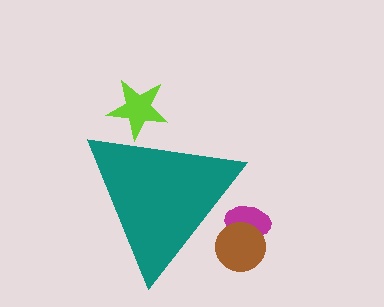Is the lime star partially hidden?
Yes, the lime star is partially hidden behind the teal triangle.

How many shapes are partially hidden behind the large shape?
3 shapes are partially hidden.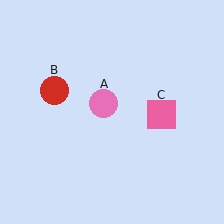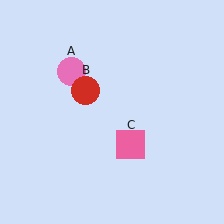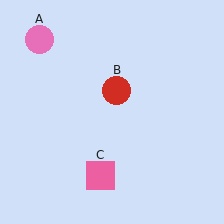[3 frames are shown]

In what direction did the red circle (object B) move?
The red circle (object B) moved right.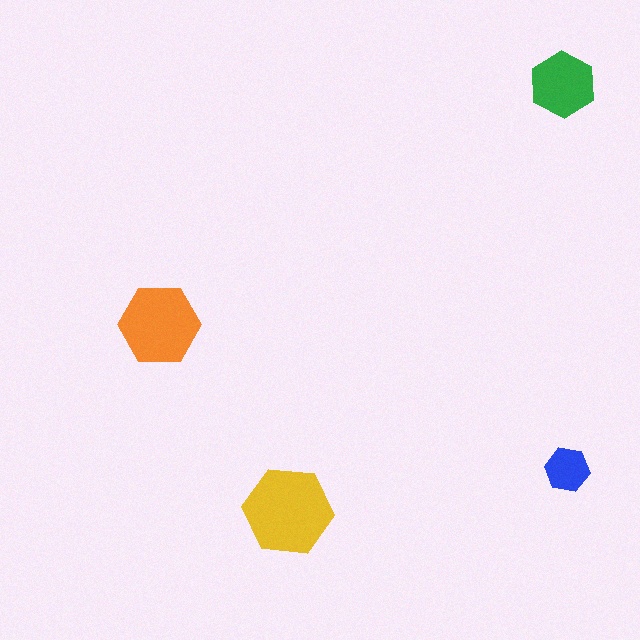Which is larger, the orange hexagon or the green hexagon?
The orange one.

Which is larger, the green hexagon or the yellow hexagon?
The yellow one.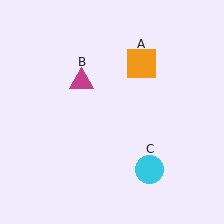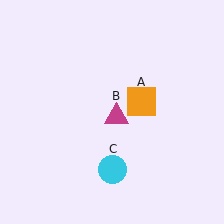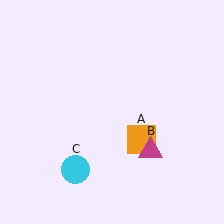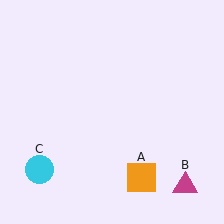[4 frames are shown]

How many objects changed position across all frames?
3 objects changed position: orange square (object A), magenta triangle (object B), cyan circle (object C).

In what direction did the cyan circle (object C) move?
The cyan circle (object C) moved left.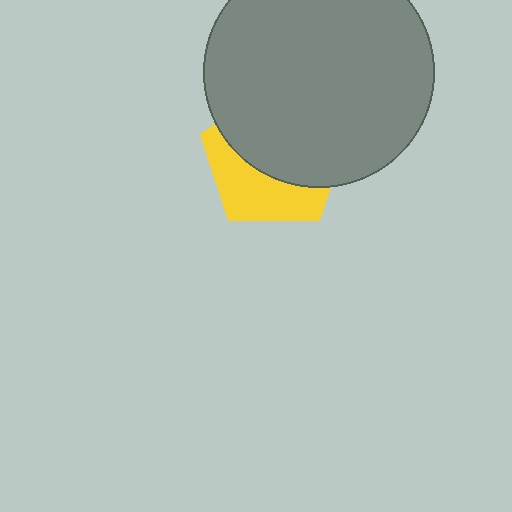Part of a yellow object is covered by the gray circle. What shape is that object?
It is a pentagon.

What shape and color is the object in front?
The object in front is a gray circle.